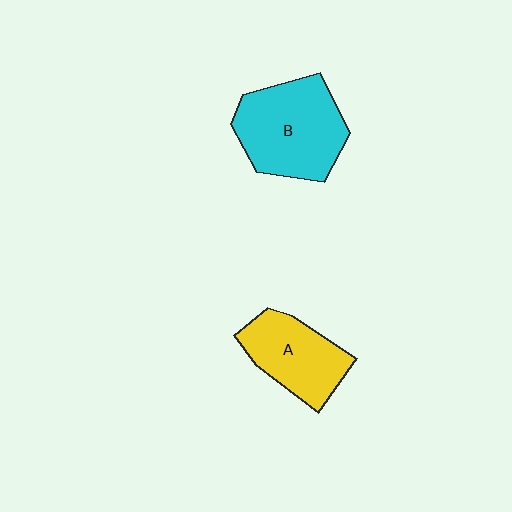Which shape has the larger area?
Shape B (cyan).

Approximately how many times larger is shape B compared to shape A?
Approximately 1.4 times.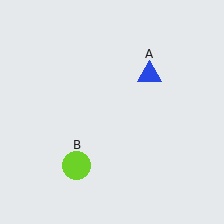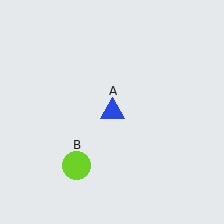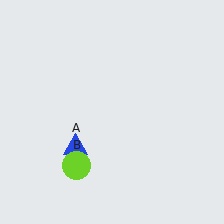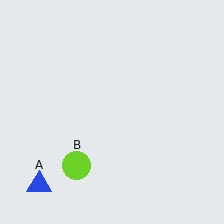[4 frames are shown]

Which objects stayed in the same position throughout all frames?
Lime circle (object B) remained stationary.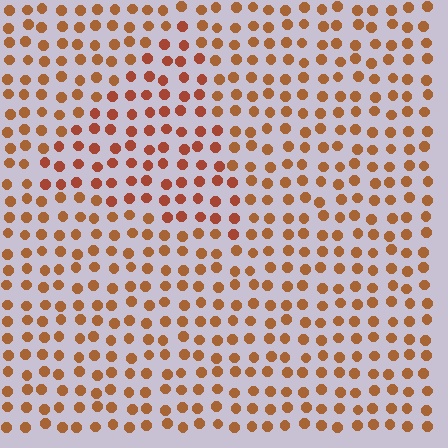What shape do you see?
I see a triangle.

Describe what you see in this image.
The image is filled with small brown elements in a uniform arrangement. A triangle-shaped region is visible where the elements are tinted to a slightly different hue, forming a subtle color boundary.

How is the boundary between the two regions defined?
The boundary is defined purely by a slight shift in hue (about 16 degrees). Spacing, size, and orientation are identical on both sides.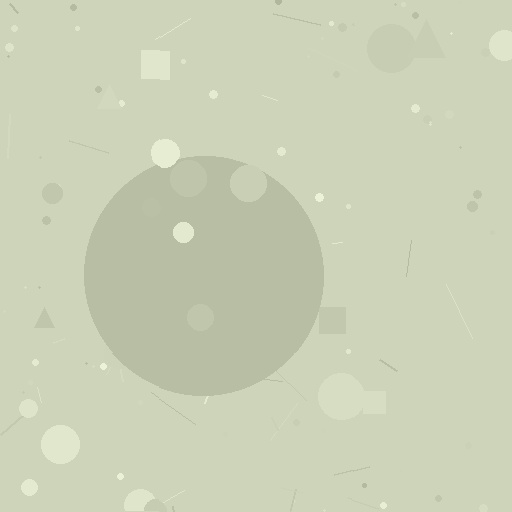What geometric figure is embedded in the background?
A circle is embedded in the background.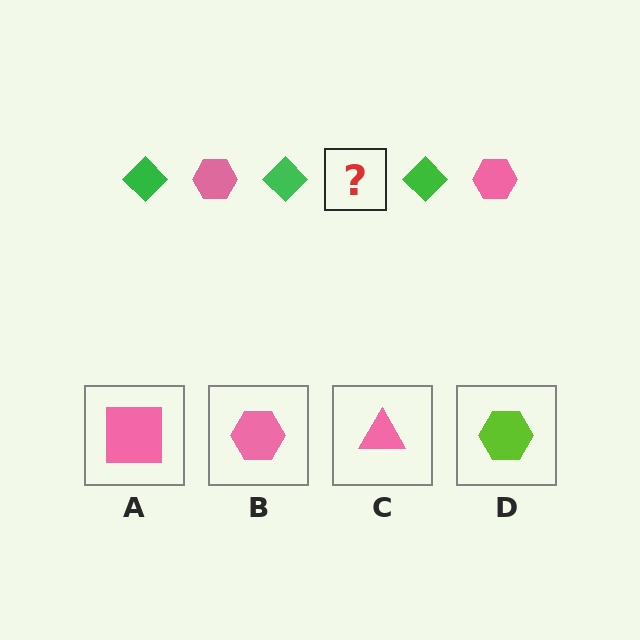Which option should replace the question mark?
Option B.